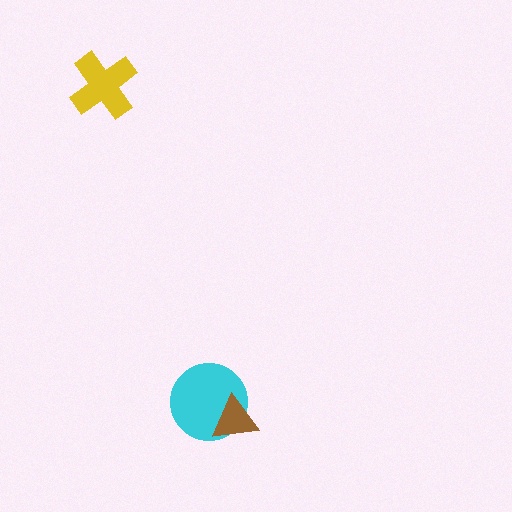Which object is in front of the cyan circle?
The brown triangle is in front of the cyan circle.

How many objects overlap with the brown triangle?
1 object overlaps with the brown triangle.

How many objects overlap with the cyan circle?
1 object overlaps with the cyan circle.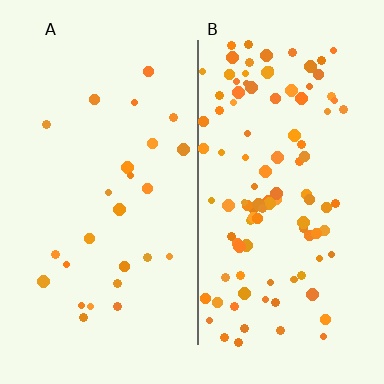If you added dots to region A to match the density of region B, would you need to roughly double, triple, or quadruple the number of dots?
Approximately quadruple.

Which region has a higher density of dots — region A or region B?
B (the right).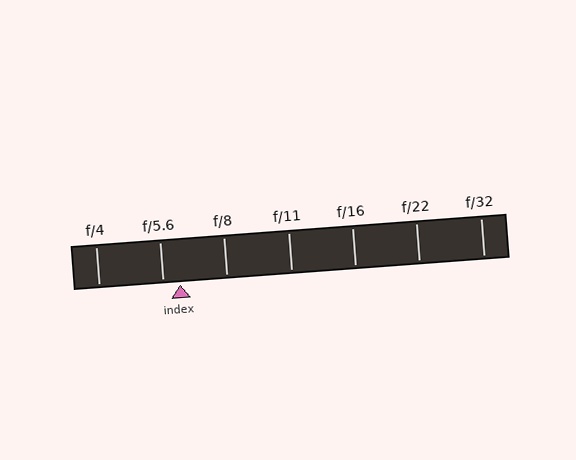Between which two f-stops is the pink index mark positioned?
The index mark is between f/5.6 and f/8.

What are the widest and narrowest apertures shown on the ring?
The widest aperture shown is f/4 and the narrowest is f/32.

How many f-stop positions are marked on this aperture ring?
There are 7 f-stop positions marked.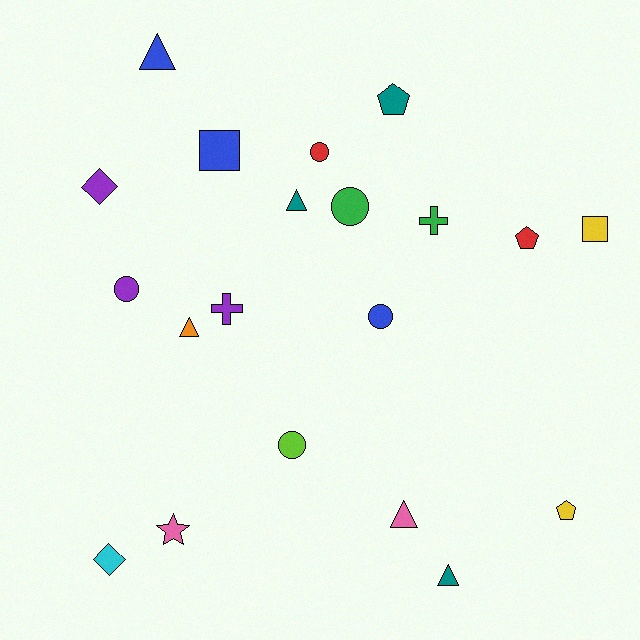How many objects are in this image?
There are 20 objects.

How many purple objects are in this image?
There are 3 purple objects.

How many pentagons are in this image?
There are 3 pentagons.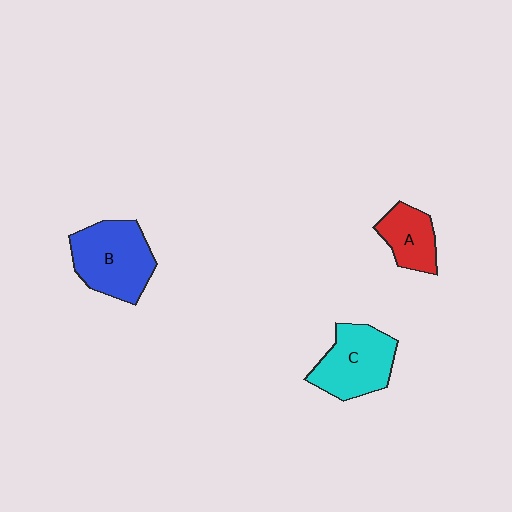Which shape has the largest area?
Shape B (blue).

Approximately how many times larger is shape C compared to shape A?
Approximately 1.6 times.